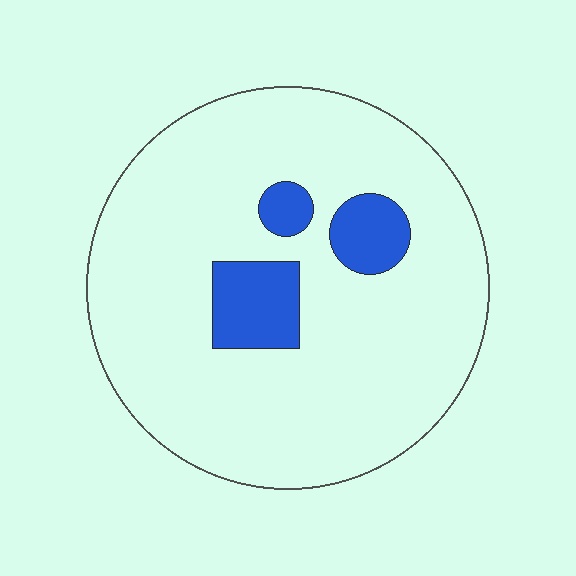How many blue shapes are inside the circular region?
3.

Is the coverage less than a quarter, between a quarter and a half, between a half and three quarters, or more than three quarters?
Less than a quarter.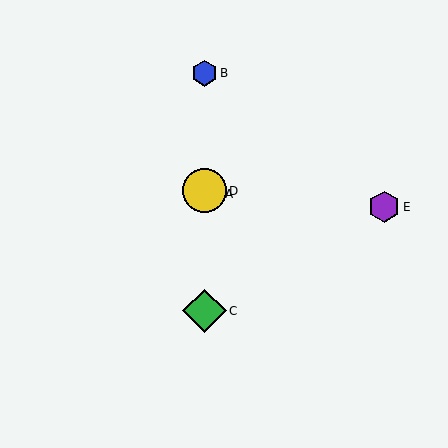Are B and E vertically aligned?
No, B is at x≈204 and E is at x≈384.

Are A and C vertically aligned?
Yes, both are at x≈204.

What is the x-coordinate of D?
Object D is at x≈204.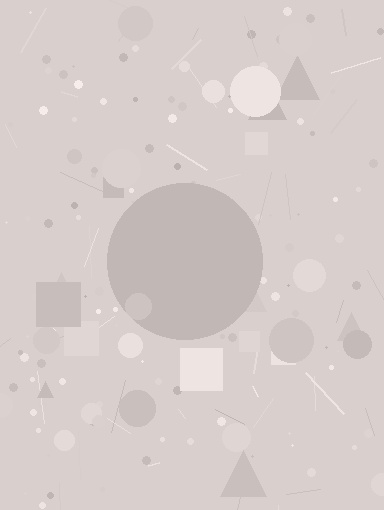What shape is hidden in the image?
A circle is hidden in the image.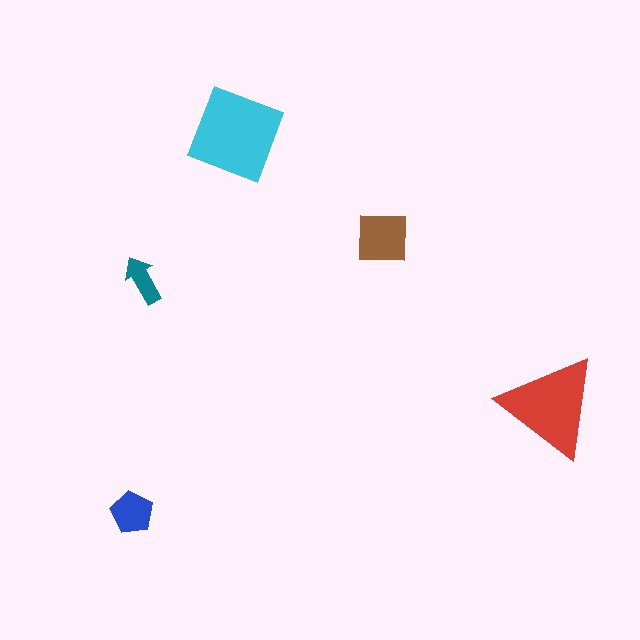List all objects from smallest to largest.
The teal arrow, the blue pentagon, the brown square, the red triangle, the cyan diamond.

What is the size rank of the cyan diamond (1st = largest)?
1st.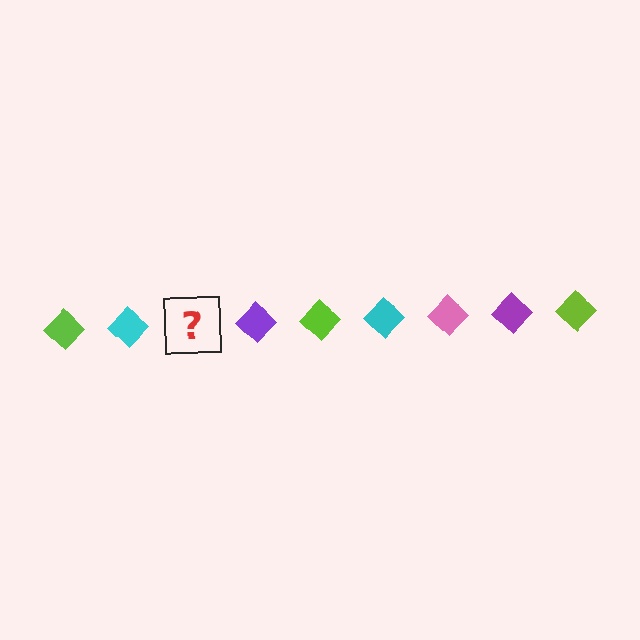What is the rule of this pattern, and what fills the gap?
The rule is that the pattern cycles through lime, cyan, pink, purple diamonds. The gap should be filled with a pink diamond.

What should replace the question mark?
The question mark should be replaced with a pink diamond.